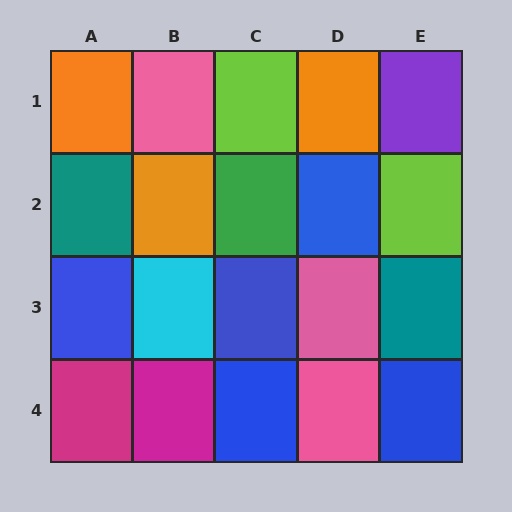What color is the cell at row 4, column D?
Pink.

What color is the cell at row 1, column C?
Lime.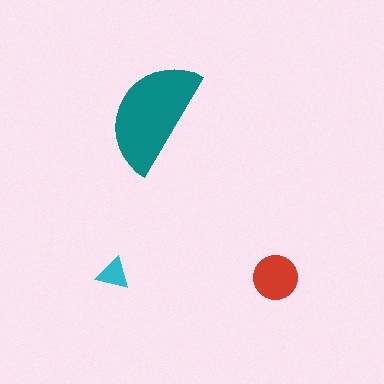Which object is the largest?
The teal semicircle.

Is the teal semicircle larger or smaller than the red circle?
Larger.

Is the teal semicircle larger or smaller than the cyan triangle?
Larger.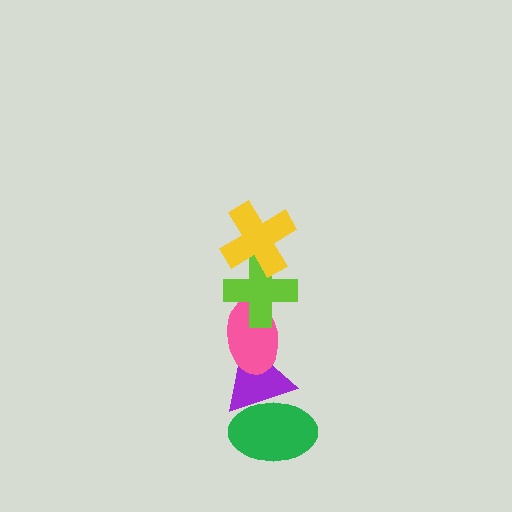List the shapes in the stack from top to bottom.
From top to bottom: the yellow cross, the lime cross, the pink ellipse, the purple triangle, the green ellipse.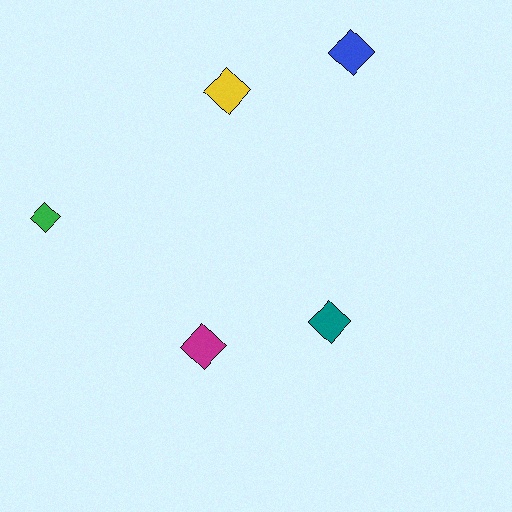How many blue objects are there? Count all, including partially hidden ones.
There is 1 blue object.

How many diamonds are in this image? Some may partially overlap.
There are 5 diamonds.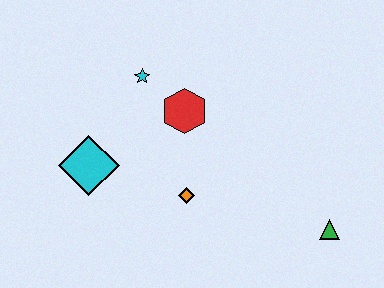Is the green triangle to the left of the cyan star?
No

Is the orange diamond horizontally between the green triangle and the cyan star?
Yes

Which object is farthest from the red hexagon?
The green triangle is farthest from the red hexagon.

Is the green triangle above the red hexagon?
No